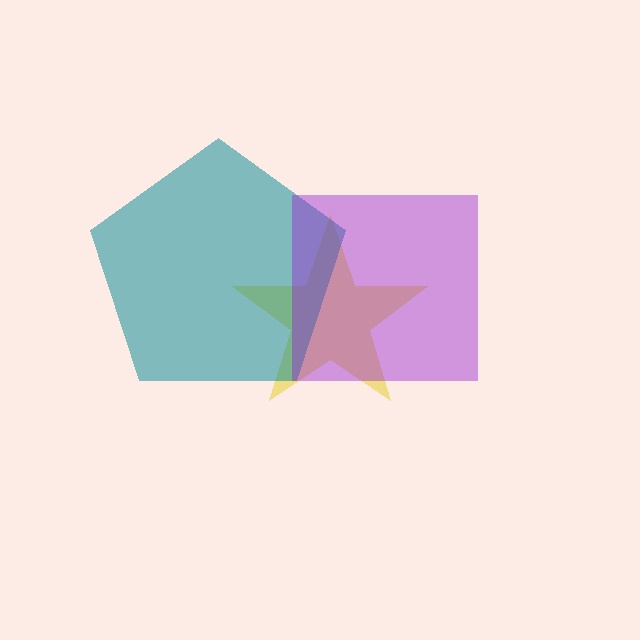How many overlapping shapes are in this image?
There are 3 overlapping shapes in the image.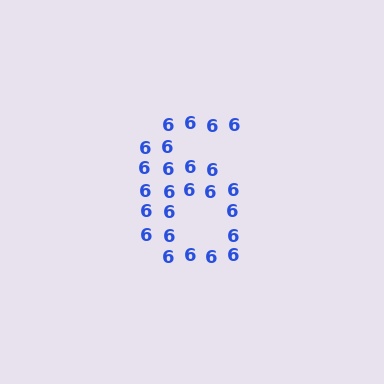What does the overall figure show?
The overall figure shows the digit 6.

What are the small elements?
The small elements are digit 6's.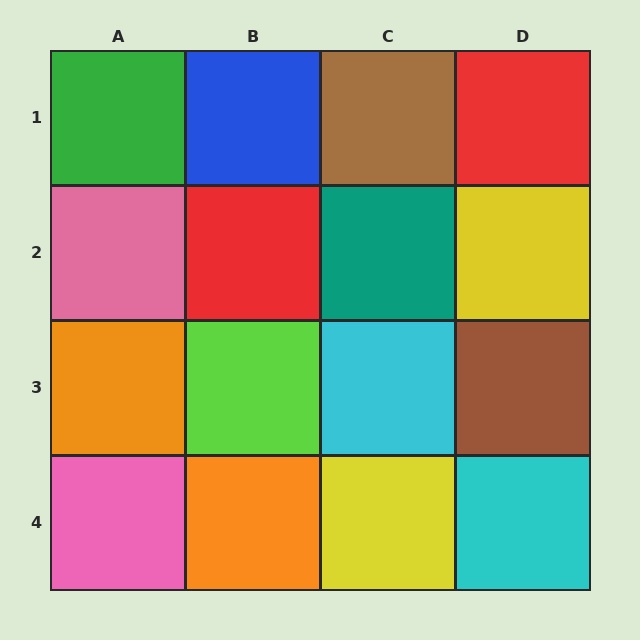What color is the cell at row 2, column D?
Yellow.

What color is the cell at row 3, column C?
Cyan.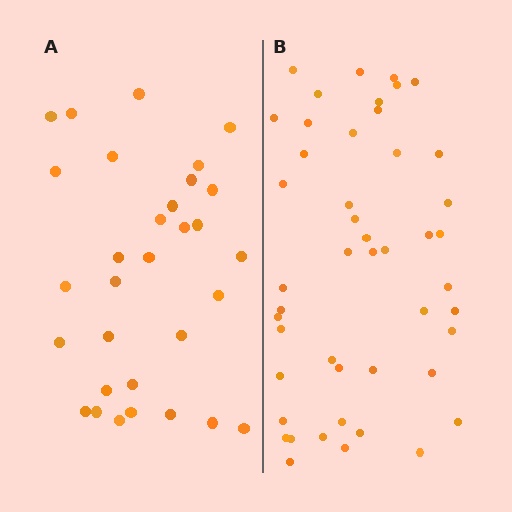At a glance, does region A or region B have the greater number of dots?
Region B (the right region) has more dots.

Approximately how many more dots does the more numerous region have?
Region B has approximately 15 more dots than region A.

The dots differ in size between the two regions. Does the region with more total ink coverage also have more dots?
No. Region A has more total ink coverage because its dots are larger, but region B actually contains more individual dots. Total area can be misleading — the number of items is what matters here.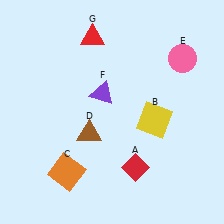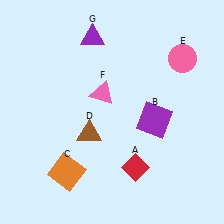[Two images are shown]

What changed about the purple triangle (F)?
In Image 1, F is purple. In Image 2, it changed to pink.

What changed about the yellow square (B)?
In Image 1, B is yellow. In Image 2, it changed to purple.